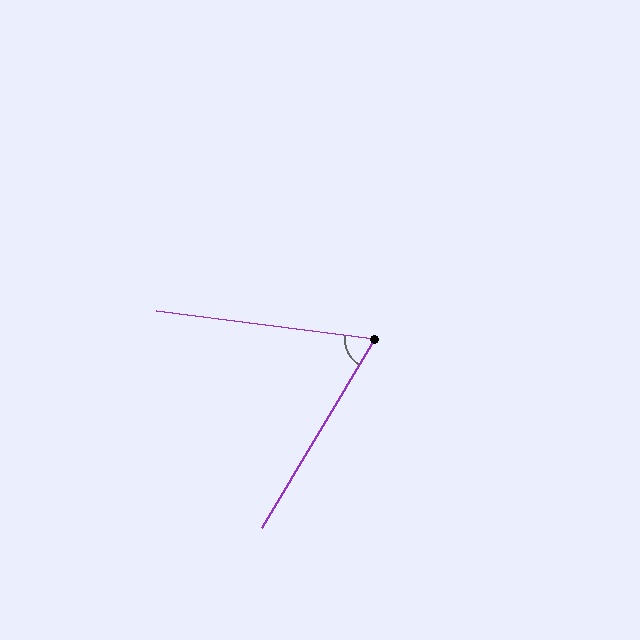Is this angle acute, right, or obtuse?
It is acute.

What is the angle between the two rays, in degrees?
Approximately 66 degrees.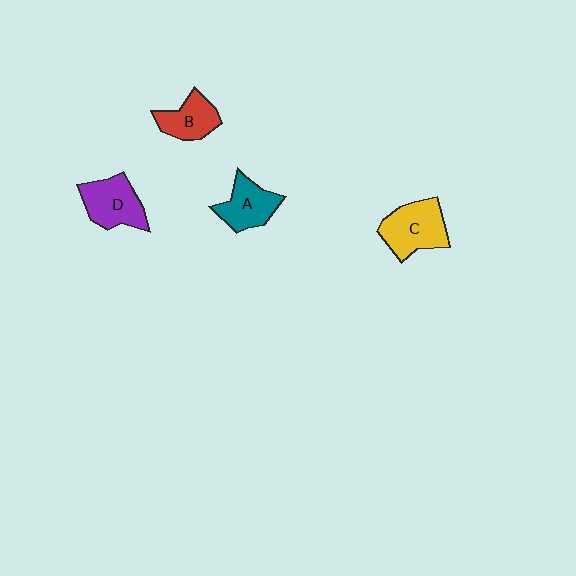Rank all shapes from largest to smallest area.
From largest to smallest: C (yellow), D (purple), A (teal), B (red).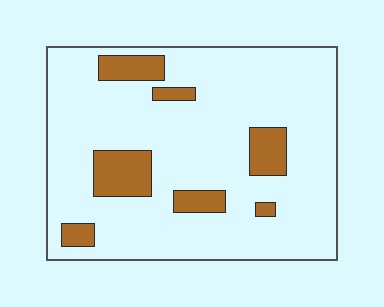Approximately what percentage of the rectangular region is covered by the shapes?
Approximately 15%.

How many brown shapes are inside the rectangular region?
7.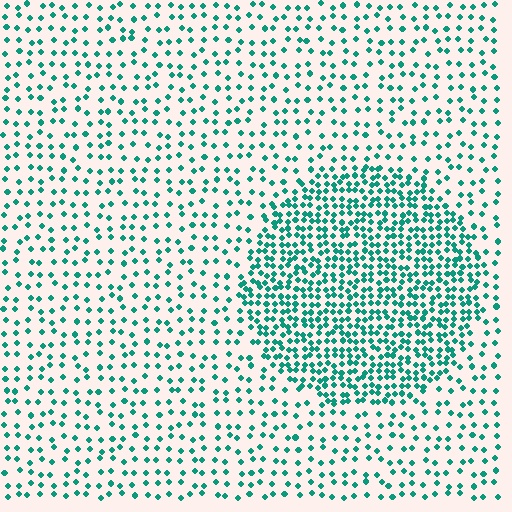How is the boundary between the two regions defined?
The boundary is defined by a change in element density (approximately 2.4x ratio). All elements are the same color, size, and shape.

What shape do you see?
I see a circle.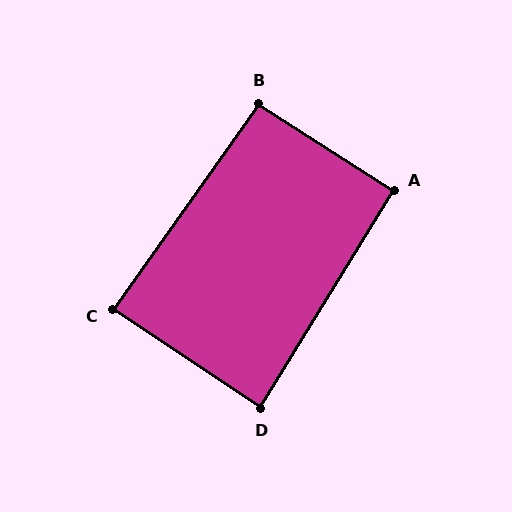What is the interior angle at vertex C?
Approximately 89 degrees (approximately right).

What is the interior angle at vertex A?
Approximately 91 degrees (approximately right).